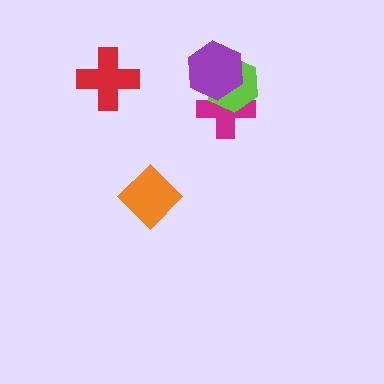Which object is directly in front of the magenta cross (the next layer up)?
The lime hexagon is directly in front of the magenta cross.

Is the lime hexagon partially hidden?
Yes, it is partially covered by another shape.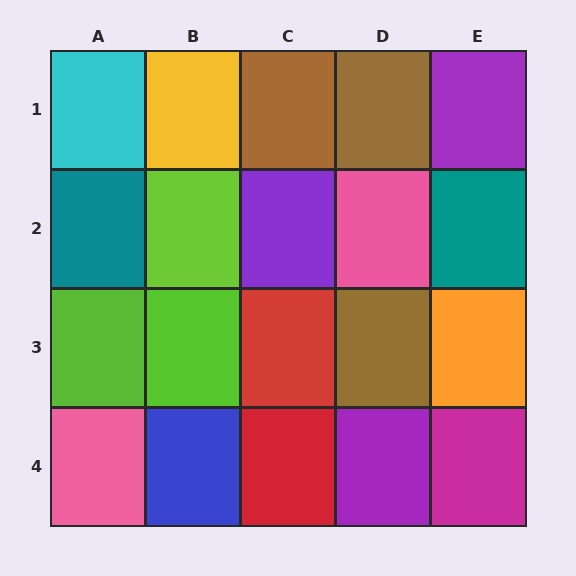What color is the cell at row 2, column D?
Pink.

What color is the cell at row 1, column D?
Brown.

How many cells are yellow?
1 cell is yellow.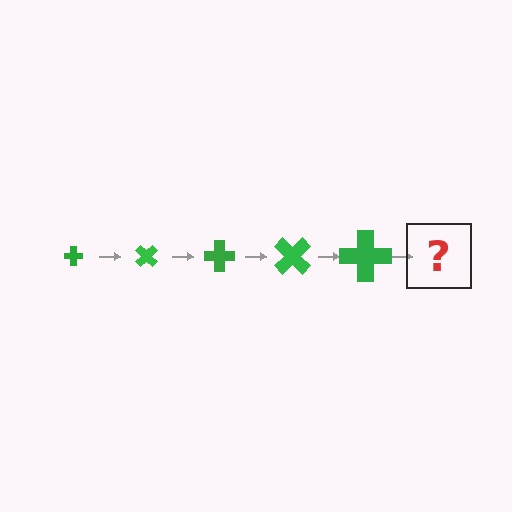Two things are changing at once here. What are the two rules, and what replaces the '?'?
The two rules are that the cross grows larger each step and it rotates 45 degrees each step. The '?' should be a cross, larger than the previous one and rotated 225 degrees from the start.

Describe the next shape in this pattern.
It should be a cross, larger than the previous one and rotated 225 degrees from the start.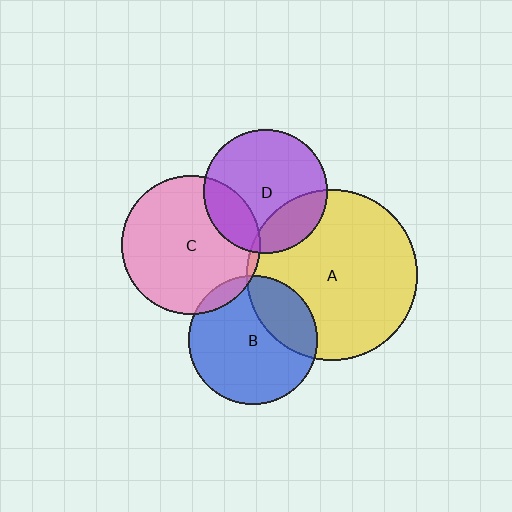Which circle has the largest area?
Circle A (yellow).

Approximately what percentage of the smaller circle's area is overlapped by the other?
Approximately 10%.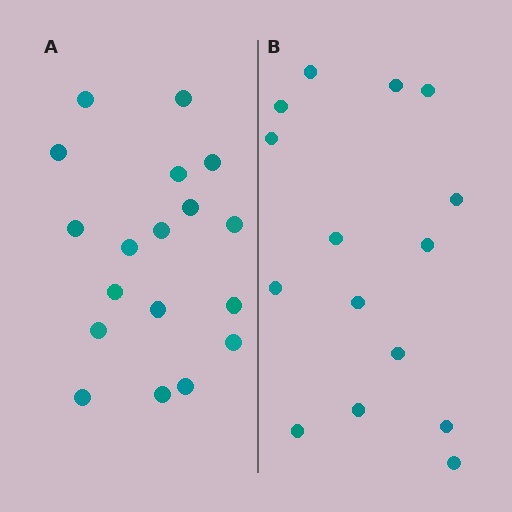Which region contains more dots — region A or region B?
Region A (the left region) has more dots.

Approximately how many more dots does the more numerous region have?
Region A has just a few more — roughly 2 or 3 more dots than region B.